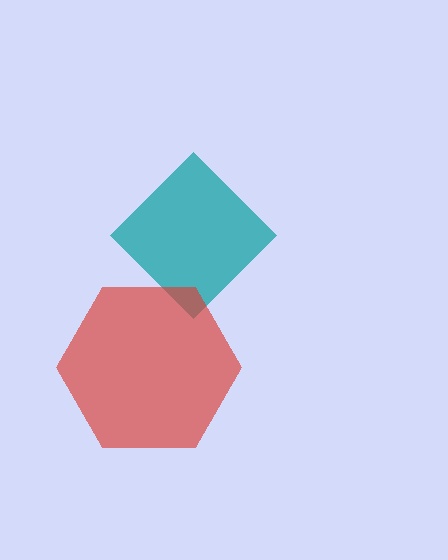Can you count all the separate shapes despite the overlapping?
Yes, there are 2 separate shapes.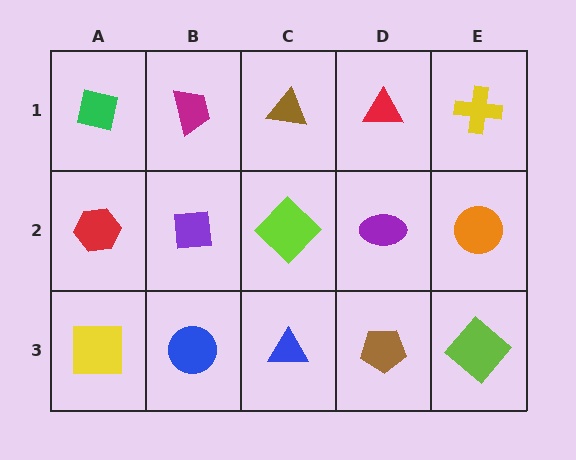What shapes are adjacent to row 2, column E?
A yellow cross (row 1, column E), a lime diamond (row 3, column E), a purple ellipse (row 2, column D).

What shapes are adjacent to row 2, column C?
A brown triangle (row 1, column C), a blue triangle (row 3, column C), a purple square (row 2, column B), a purple ellipse (row 2, column D).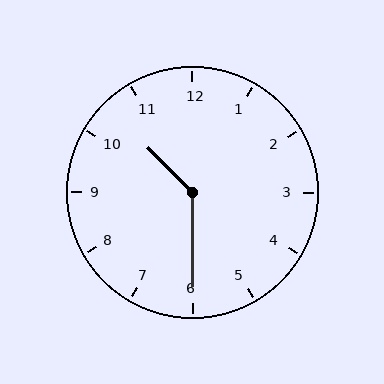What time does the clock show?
10:30.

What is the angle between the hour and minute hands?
Approximately 135 degrees.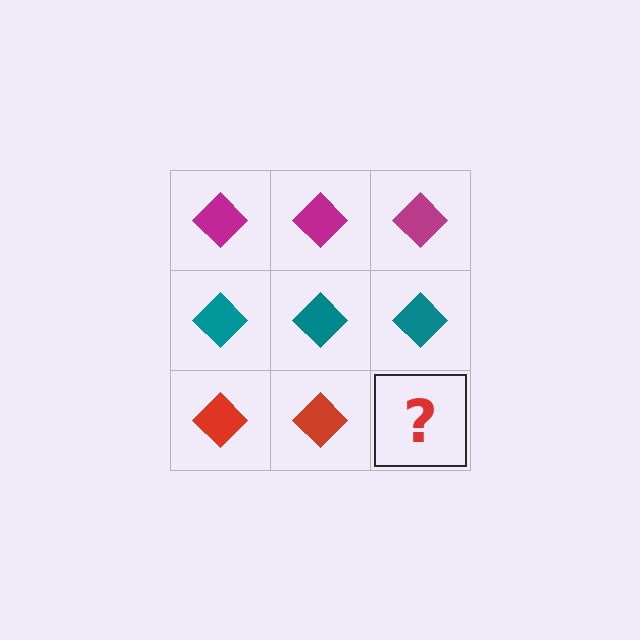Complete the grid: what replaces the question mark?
The question mark should be replaced with a red diamond.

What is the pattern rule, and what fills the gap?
The rule is that each row has a consistent color. The gap should be filled with a red diamond.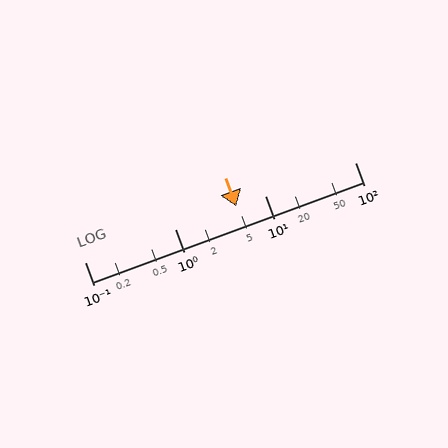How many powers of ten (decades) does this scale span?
The scale spans 3 decades, from 0.1 to 100.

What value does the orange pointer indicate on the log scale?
The pointer indicates approximately 4.8.